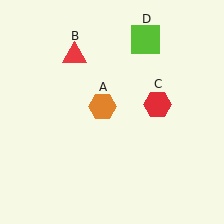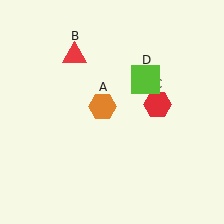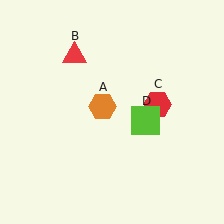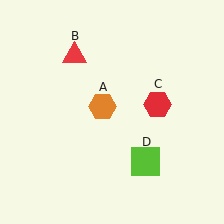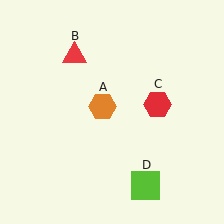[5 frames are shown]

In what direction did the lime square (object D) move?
The lime square (object D) moved down.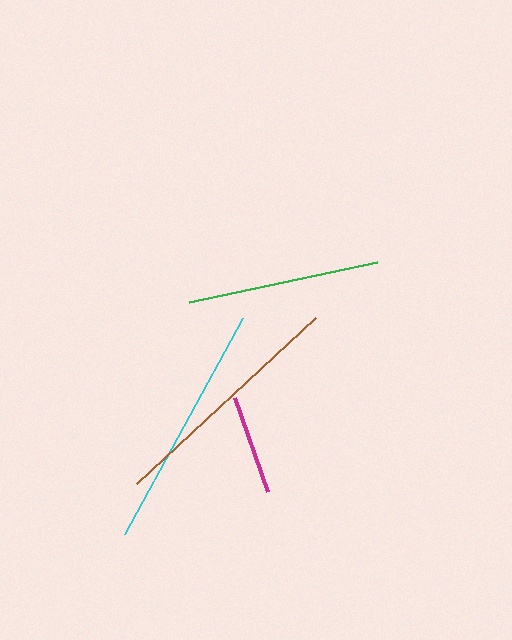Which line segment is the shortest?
The magenta line is the shortest at approximately 100 pixels.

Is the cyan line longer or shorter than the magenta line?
The cyan line is longer than the magenta line.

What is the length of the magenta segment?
The magenta segment is approximately 100 pixels long.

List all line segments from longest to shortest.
From longest to shortest: cyan, brown, green, magenta.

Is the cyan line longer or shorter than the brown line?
The cyan line is longer than the brown line.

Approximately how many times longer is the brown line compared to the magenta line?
The brown line is approximately 2.4 times the length of the magenta line.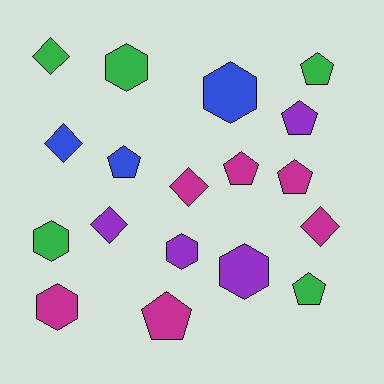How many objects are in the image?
There are 18 objects.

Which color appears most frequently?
Magenta, with 6 objects.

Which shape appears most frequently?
Pentagon, with 7 objects.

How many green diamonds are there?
There is 1 green diamond.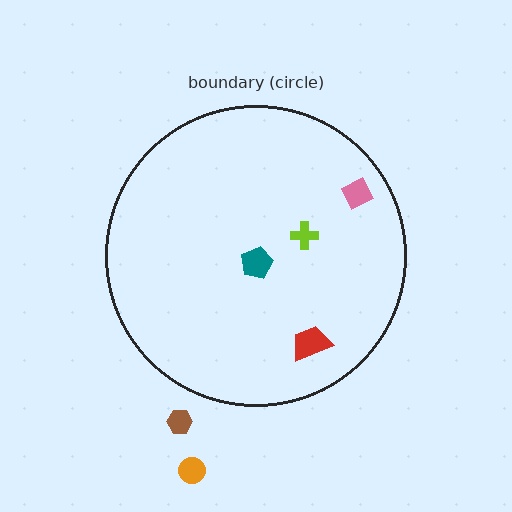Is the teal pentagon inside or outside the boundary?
Inside.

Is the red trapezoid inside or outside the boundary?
Inside.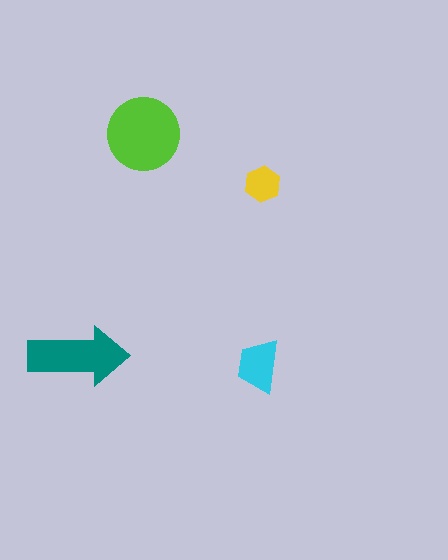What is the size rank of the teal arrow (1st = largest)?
2nd.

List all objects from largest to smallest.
The lime circle, the teal arrow, the cyan trapezoid, the yellow hexagon.